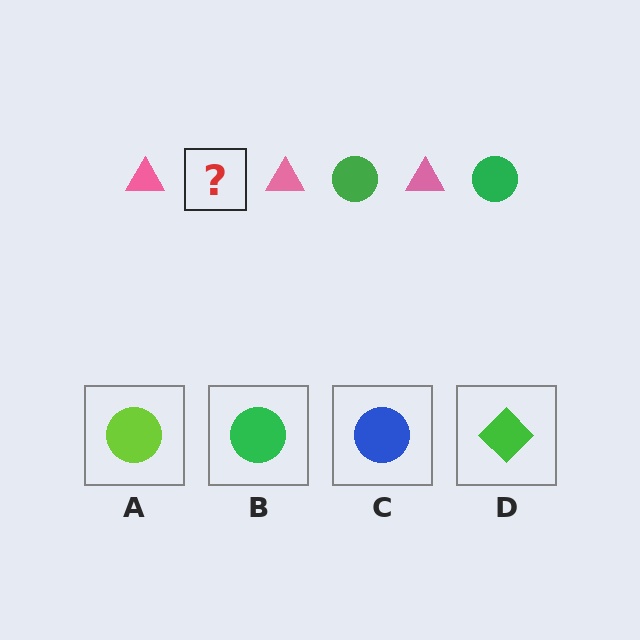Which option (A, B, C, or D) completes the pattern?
B.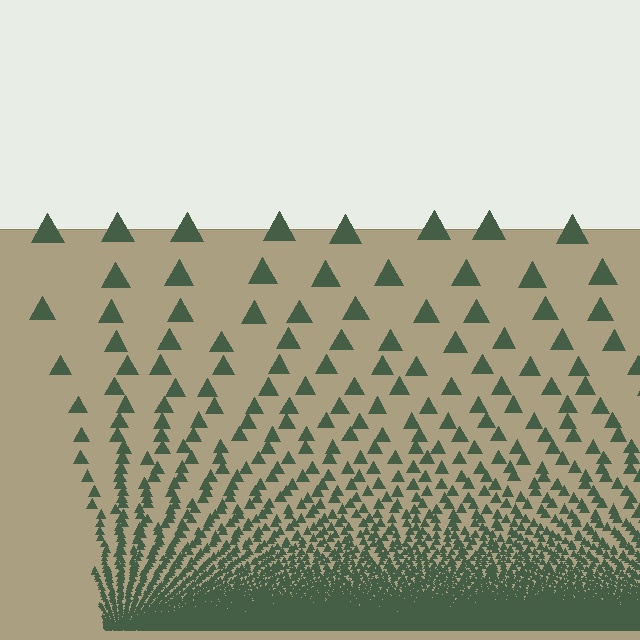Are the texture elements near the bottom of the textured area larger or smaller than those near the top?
Smaller. The gradient is inverted — elements near the bottom are smaller and denser.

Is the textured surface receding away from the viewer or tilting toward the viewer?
The surface appears to tilt toward the viewer. Texture elements get larger and sparser toward the top.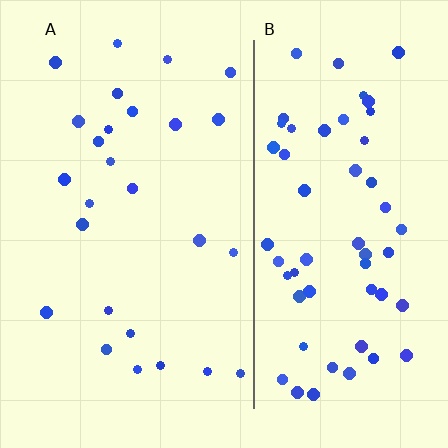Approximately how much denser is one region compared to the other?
Approximately 2.3× — region B over region A.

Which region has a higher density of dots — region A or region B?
B (the right).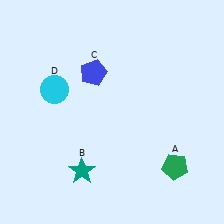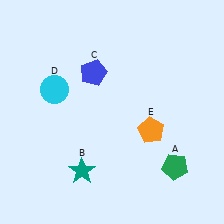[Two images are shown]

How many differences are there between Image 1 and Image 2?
There is 1 difference between the two images.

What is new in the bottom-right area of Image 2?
An orange pentagon (E) was added in the bottom-right area of Image 2.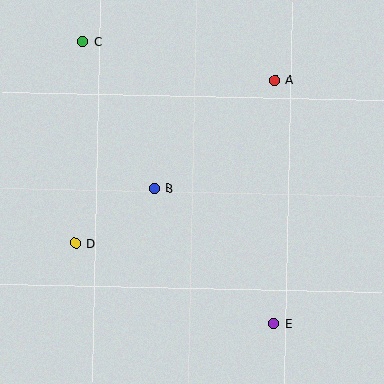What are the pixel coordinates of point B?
Point B is at (154, 188).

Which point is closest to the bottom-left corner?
Point D is closest to the bottom-left corner.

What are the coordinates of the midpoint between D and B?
The midpoint between D and B is at (115, 216).